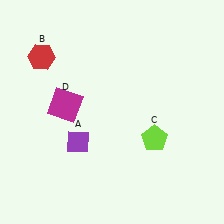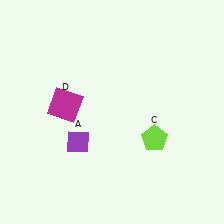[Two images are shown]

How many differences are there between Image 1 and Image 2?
There is 1 difference between the two images.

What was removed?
The red hexagon (B) was removed in Image 2.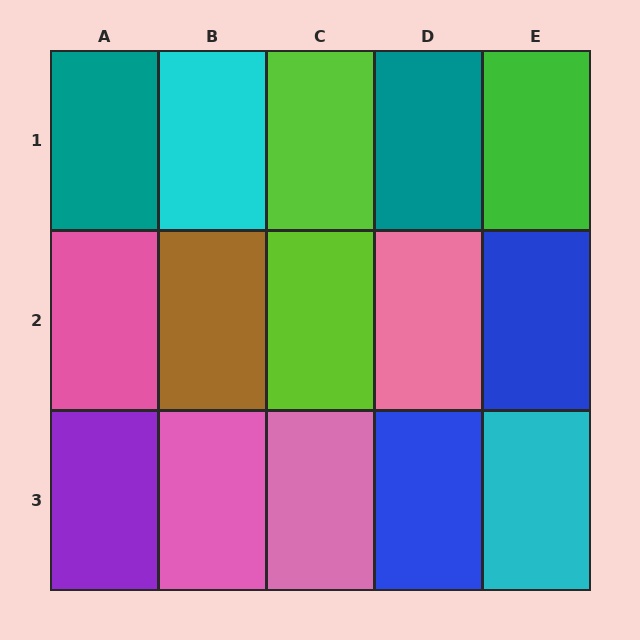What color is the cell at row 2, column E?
Blue.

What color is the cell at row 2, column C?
Lime.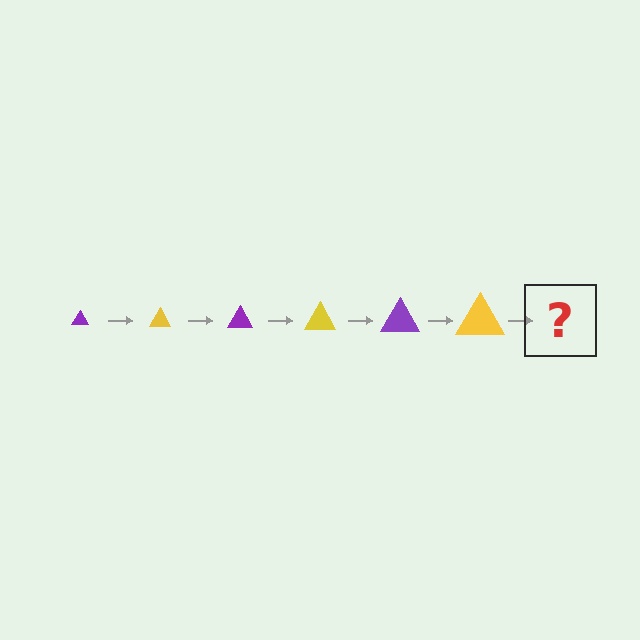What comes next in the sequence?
The next element should be a purple triangle, larger than the previous one.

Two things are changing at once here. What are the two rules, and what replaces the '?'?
The two rules are that the triangle grows larger each step and the color cycles through purple and yellow. The '?' should be a purple triangle, larger than the previous one.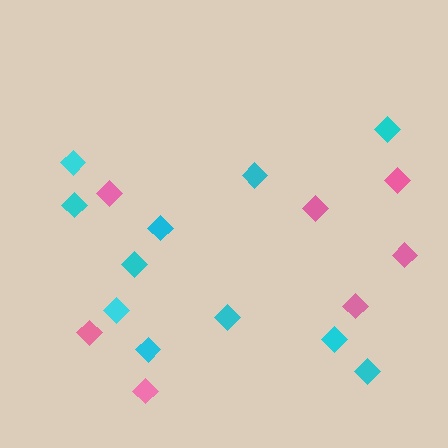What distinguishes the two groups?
There are 2 groups: one group of pink diamonds (7) and one group of cyan diamonds (11).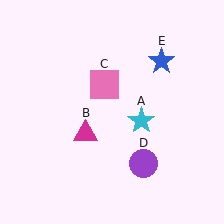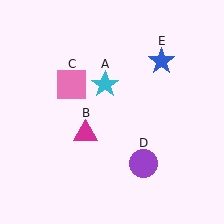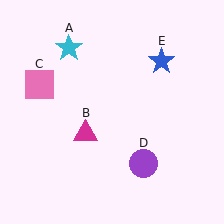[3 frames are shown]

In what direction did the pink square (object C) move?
The pink square (object C) moved left.